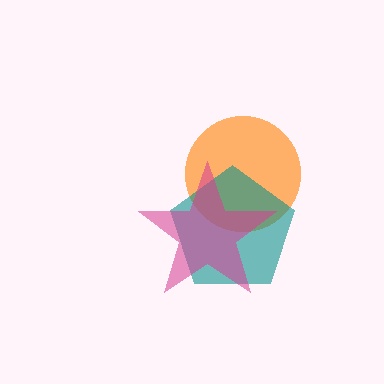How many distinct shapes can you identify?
There are 3 distinct shapes: an orange circle, a teal pentagon, a magenta star.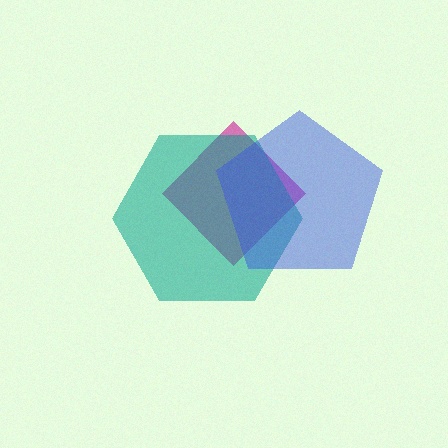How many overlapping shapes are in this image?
There are 3 overlapping shapes in the image.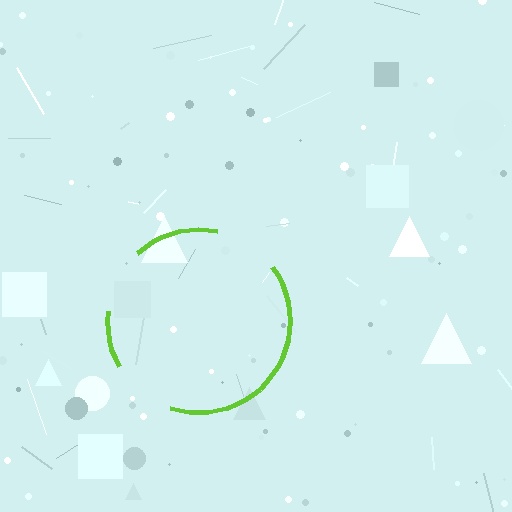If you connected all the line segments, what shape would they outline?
They would outline a circle.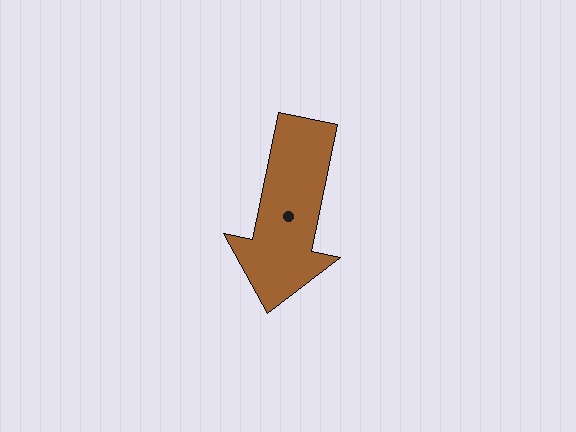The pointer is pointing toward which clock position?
Roughly 6 o'clock.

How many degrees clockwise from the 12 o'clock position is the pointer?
Approximately 192 degrees.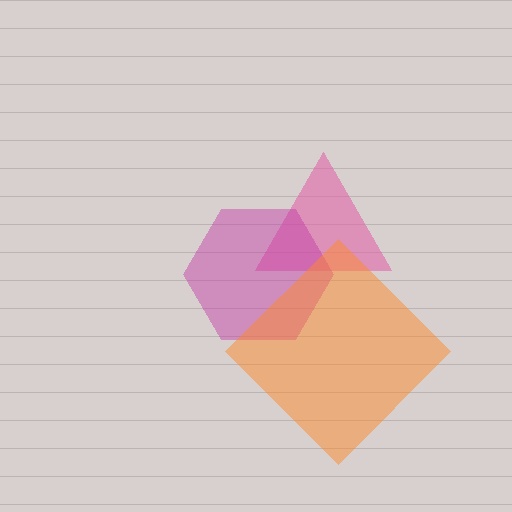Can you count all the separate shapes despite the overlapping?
Yes, there are 3 separate shapes.